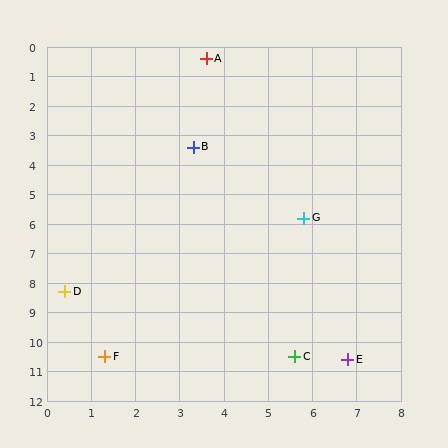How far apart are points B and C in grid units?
Points B and C are about 7.5 grid units apart.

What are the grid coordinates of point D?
Point D is at approximately (0.4, 8.3).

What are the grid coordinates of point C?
Point C is at approximately (5.6, 10.5).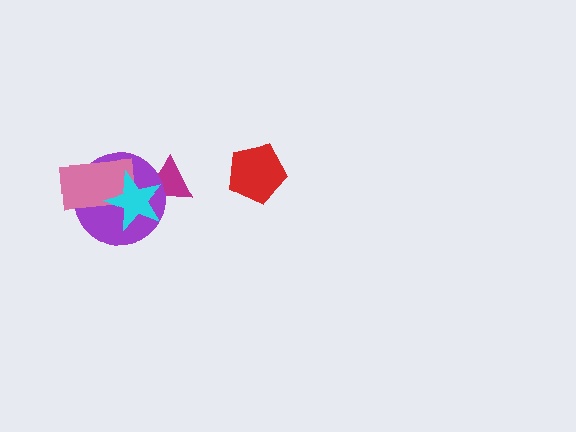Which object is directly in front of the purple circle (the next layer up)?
The pink rectangle is directly in front of the purple circle.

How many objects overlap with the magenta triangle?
2 objects overlap with the magenta triangle.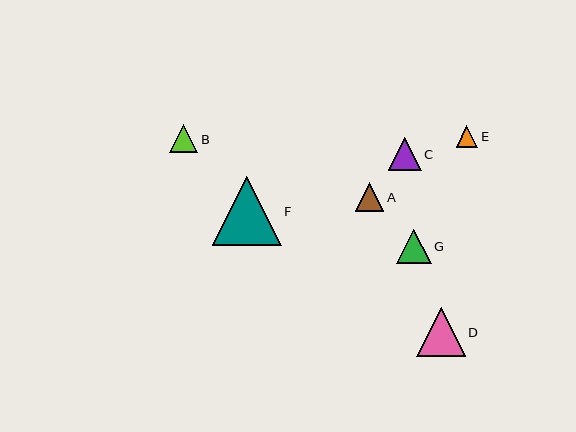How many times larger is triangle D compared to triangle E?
Triangle D is approximately 2.2 times the size of triangle E.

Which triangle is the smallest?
Triangle E is the smallest with a size of approximately 22 pixels.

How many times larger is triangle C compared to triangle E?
Triangle C is approximately 1.5 times the size of triangle E.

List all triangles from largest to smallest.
From largest to smallest: F, D, G, C, A, B, E.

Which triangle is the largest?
Triangle F is the largest with a size of approximately 69 pixels.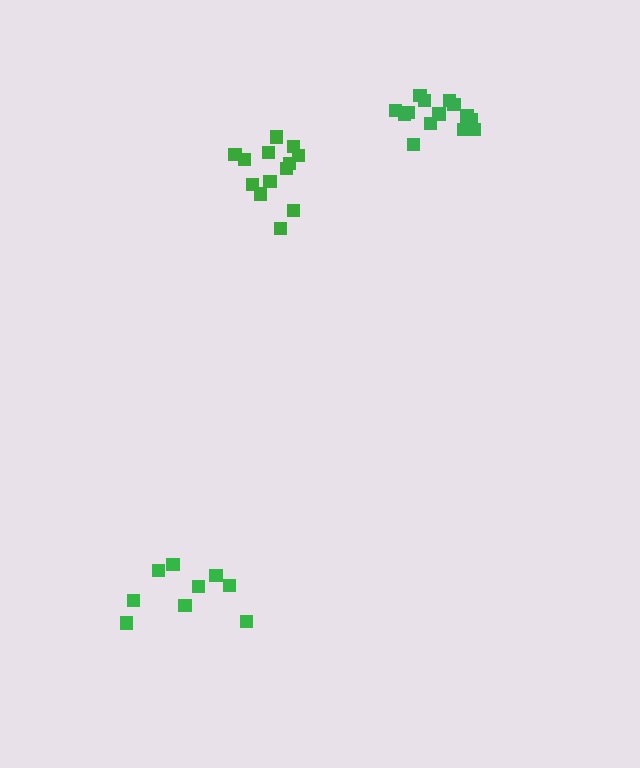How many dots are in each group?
Group 1: 14 dots, Group 2: 9 dots, Group 3: 13 dots (36 total).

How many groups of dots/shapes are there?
There are 3 groups.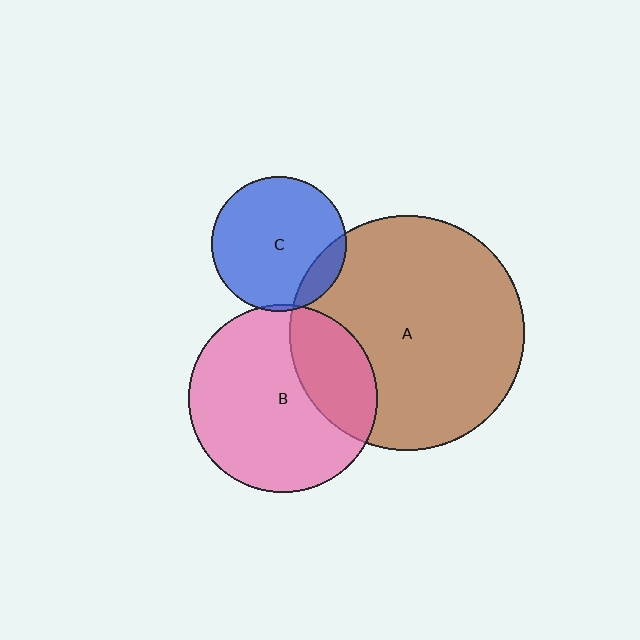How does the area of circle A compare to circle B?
Approximately 1.5 times.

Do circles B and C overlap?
Yes.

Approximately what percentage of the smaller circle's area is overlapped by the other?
Approximately 5%.